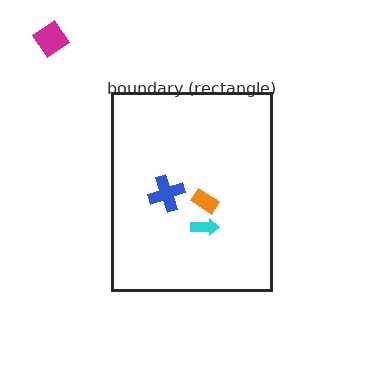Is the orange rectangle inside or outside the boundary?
Inside.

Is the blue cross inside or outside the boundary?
Inside.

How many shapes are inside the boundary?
3 inside, 1 outside.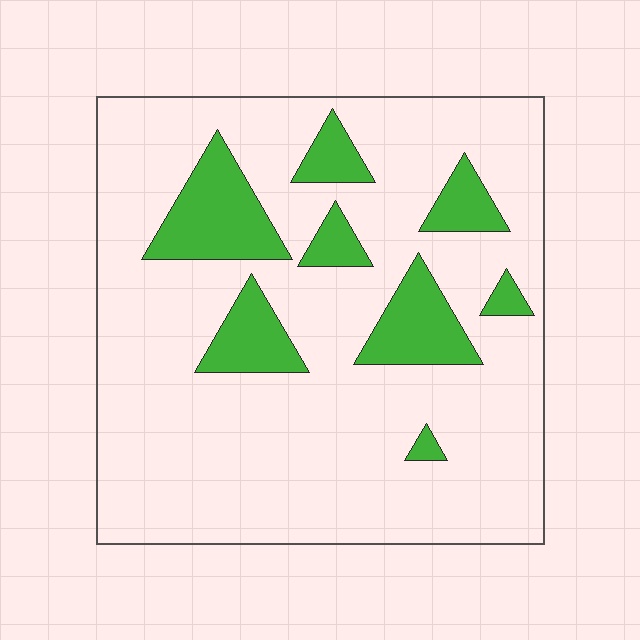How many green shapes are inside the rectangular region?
8.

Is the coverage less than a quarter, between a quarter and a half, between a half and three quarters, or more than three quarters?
Less than a quarter.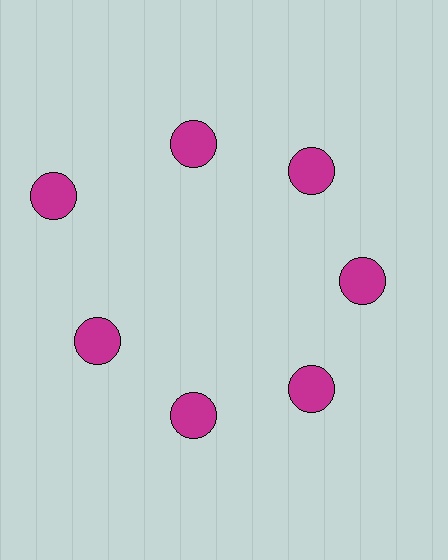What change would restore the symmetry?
The symmetry would be restored by moving it inward, back onto the ring so that all 7 circles sit at equal angles and equal distance from the center.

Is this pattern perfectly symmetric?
No. The 7 magenta circles are arranged in a ring, but one element near the 10 o'clock position is pushed outward from the center, breaking the 7-fold rotational symmetry.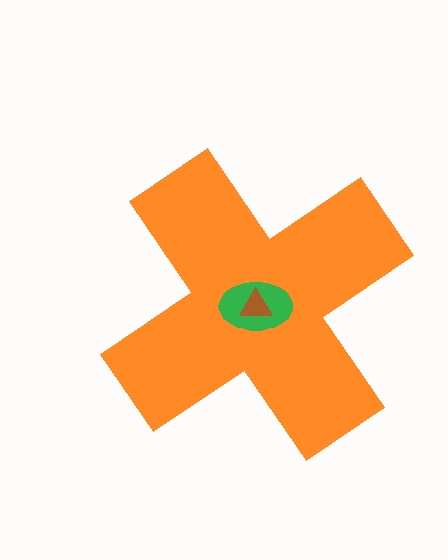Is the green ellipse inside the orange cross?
Yes.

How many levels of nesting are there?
3.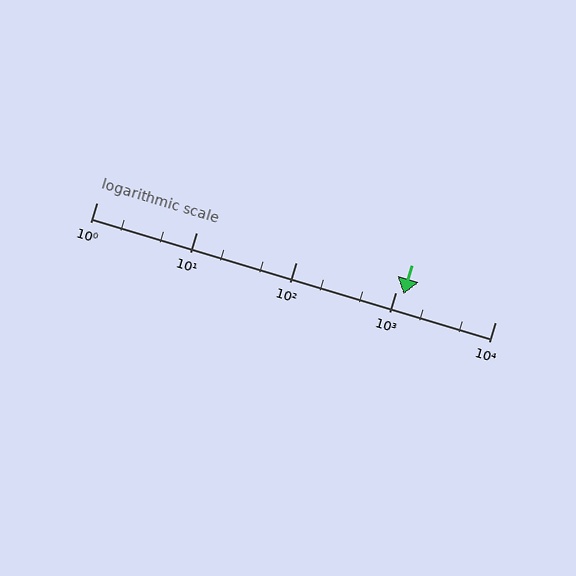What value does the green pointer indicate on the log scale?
The pointer indicates approximately 1200.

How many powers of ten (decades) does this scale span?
The scale spans 4 decades, from 1 to 10000.